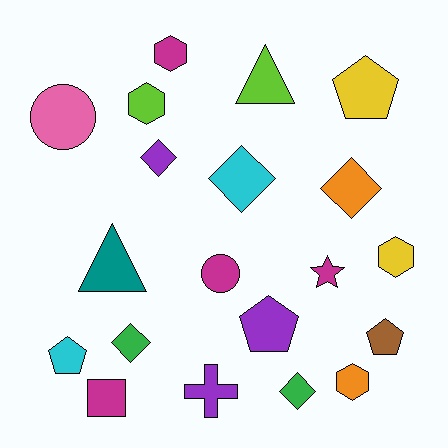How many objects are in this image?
There are 20 objects.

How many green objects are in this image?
There are 2 green objects.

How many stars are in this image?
There is 1 star.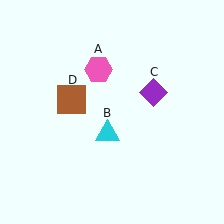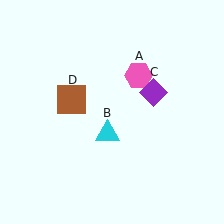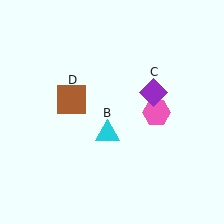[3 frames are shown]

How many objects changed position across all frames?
1 object changed position: pink hexagon (object A).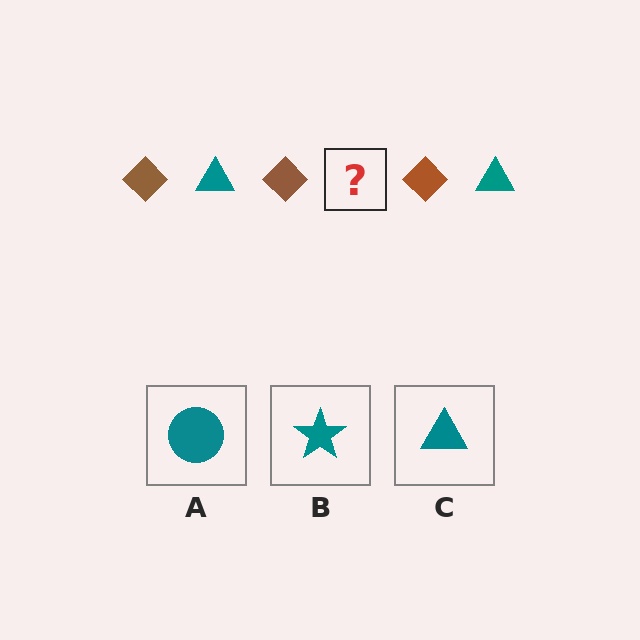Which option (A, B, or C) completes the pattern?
C.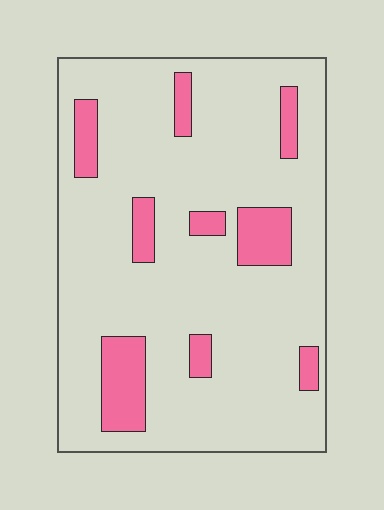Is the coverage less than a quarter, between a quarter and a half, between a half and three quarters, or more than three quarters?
Less than a quarter.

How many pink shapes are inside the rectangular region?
9.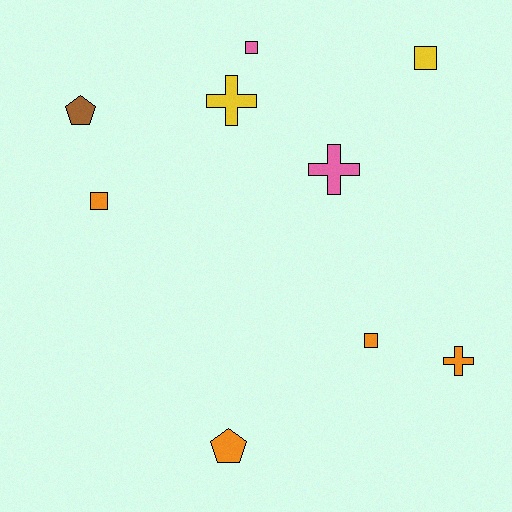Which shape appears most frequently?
Square, with 4 objects.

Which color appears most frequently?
Orange, with 4 objects.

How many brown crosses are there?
There are no brown crosses.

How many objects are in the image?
There are 9 objects.